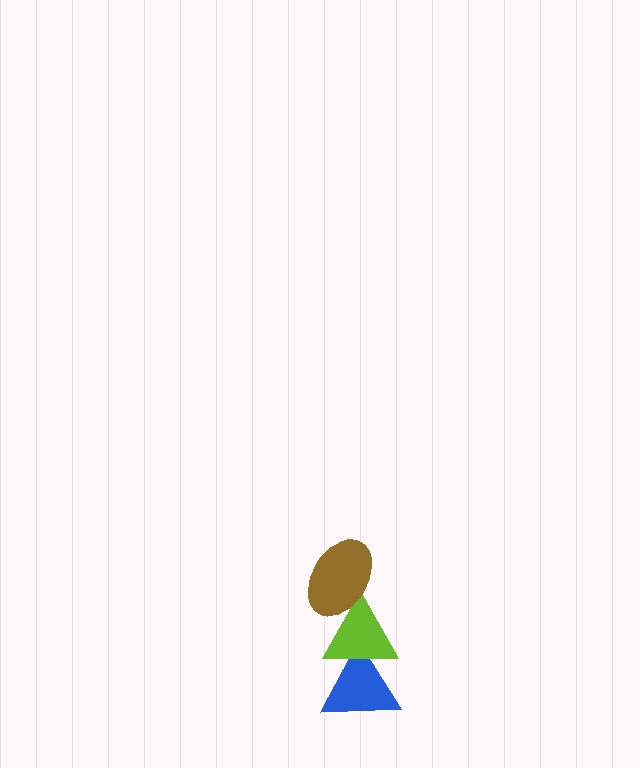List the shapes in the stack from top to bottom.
From top to bottom: the brown ellipse, the lime triangle, the blue triangle.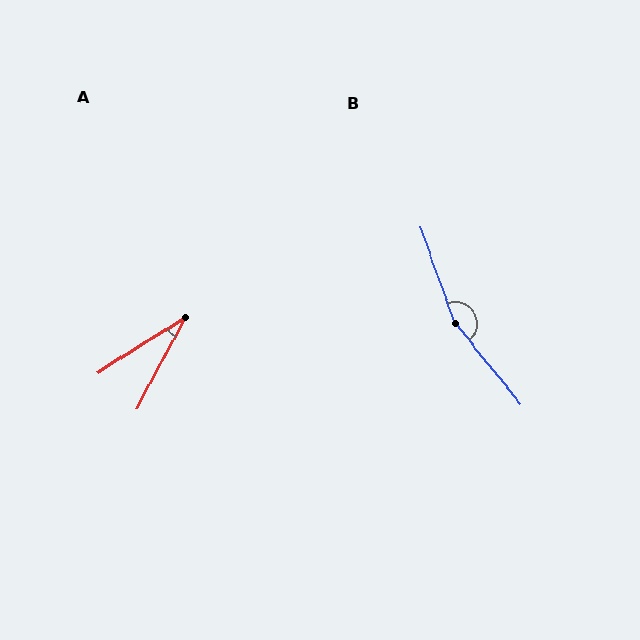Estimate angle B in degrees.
Approximately 161 degrees.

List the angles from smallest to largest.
A (30°), B (161°).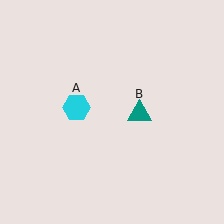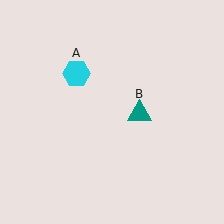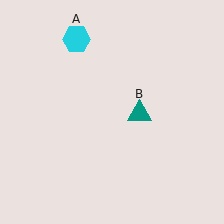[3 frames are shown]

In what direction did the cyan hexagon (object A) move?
The cyan hexagon (object A) moved up.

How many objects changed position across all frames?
1 object changed position: cyan hexagon (object A).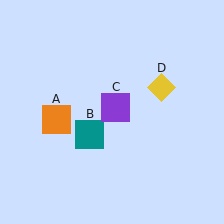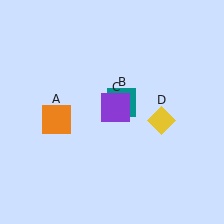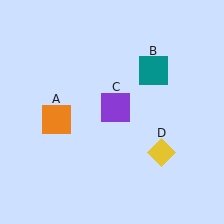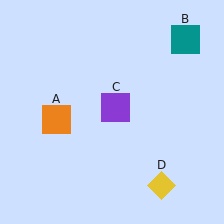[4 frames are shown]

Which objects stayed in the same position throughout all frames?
Orange square (object A) and purple square (object C) remained stationary.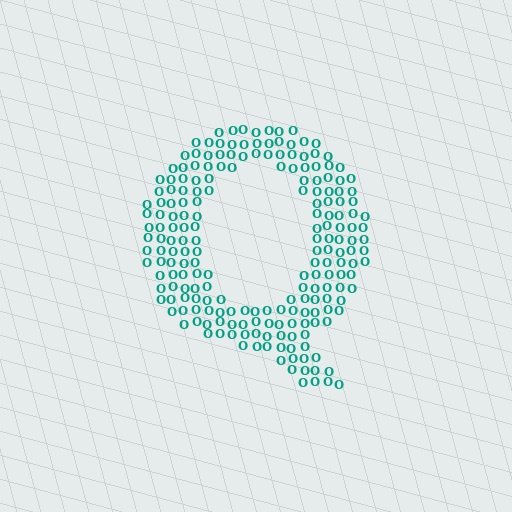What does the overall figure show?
The overall figure shows the letter Q.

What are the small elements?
The small elements are letter O's.